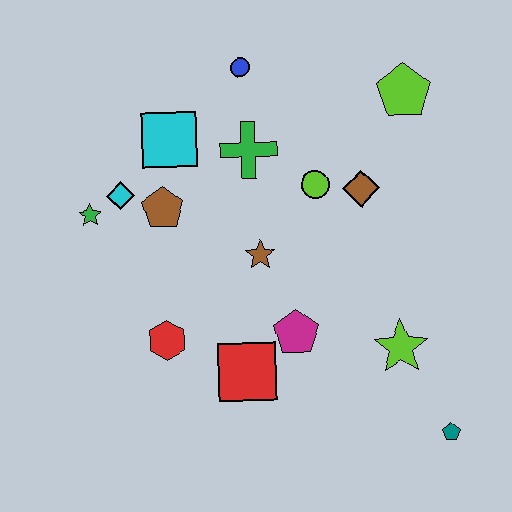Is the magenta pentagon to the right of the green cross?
Yes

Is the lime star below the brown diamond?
Yes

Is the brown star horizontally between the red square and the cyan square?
No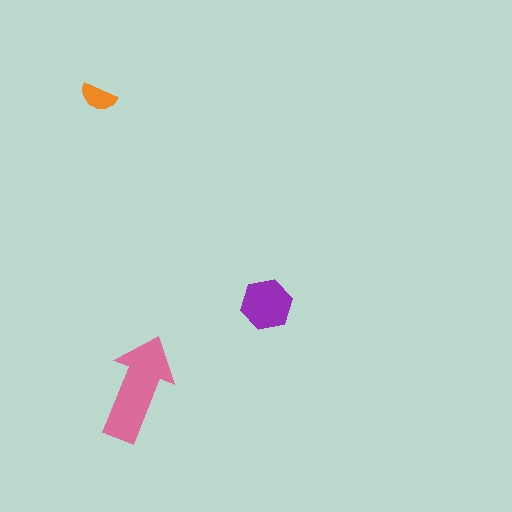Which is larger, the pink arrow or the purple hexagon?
The pink arrow.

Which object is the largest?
The pink arrow.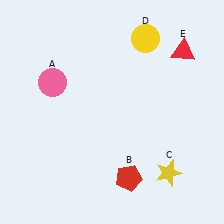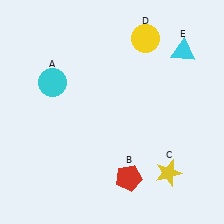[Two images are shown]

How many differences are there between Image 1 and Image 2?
There are 2 differences between the two images.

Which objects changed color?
A changed from pink to cyan. E changed from red to cyan.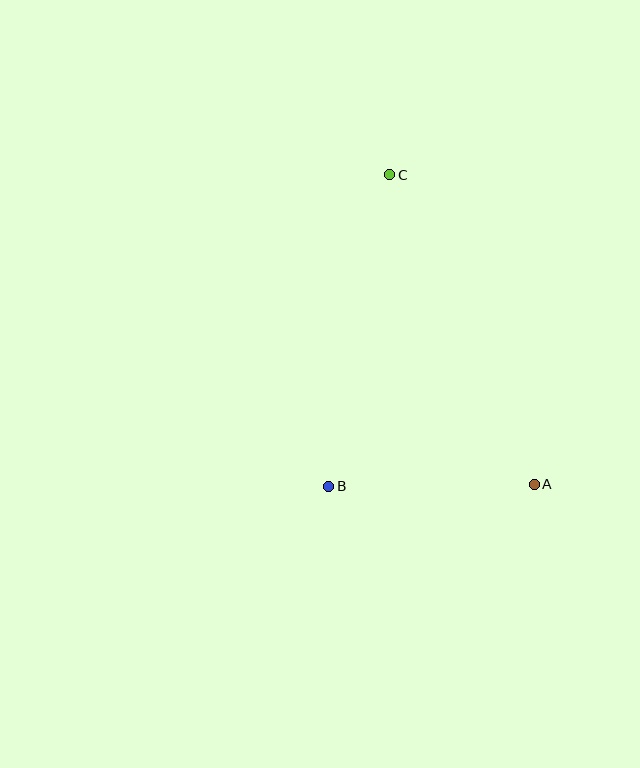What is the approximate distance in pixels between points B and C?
The distance between B and C is approximately 317 pixels.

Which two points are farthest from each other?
Points A and C are farthest from each other.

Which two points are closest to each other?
Points A and B are closest to each other.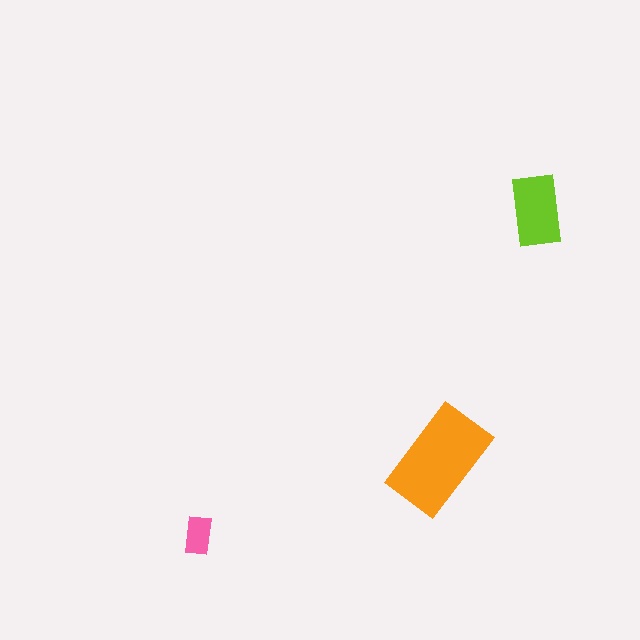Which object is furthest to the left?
The pink rectangle is leftmost.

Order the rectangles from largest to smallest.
the orange one, the lime one, the pink one.